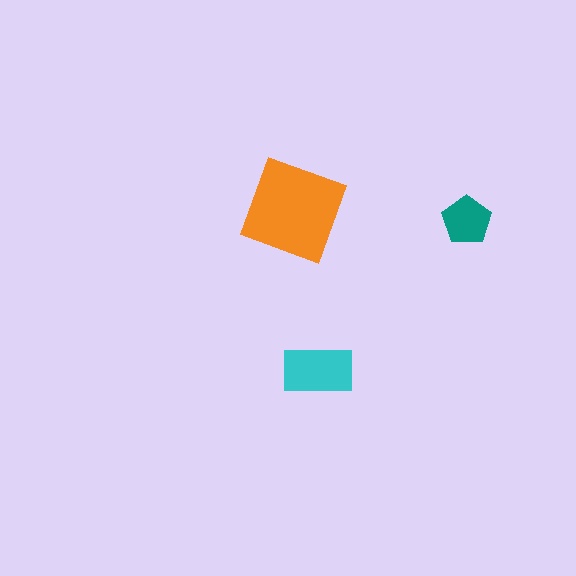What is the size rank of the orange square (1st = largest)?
1st.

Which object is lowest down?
The cyan rectangle is bottommost.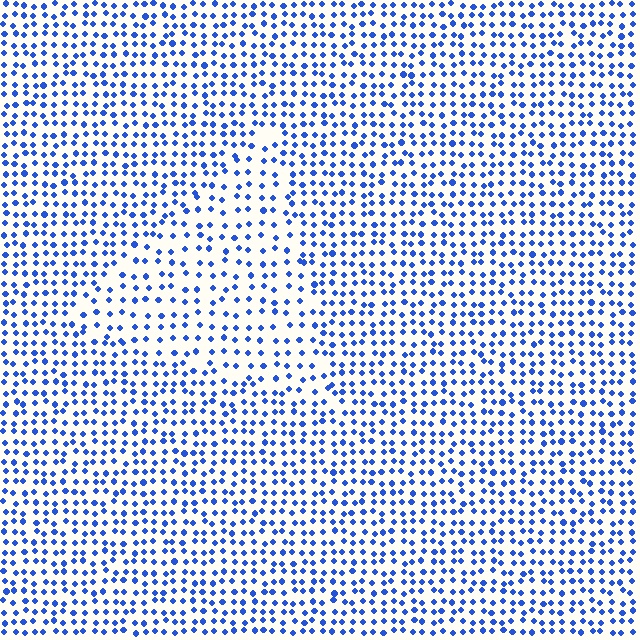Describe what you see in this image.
The image contains small blue elements arranged at two different densities. A triangle-shaped region is visible where the elements are less densely packed than the surrounding area.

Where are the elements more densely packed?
The elements are more densely packed outside the triangle boundary.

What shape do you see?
I see a triangle.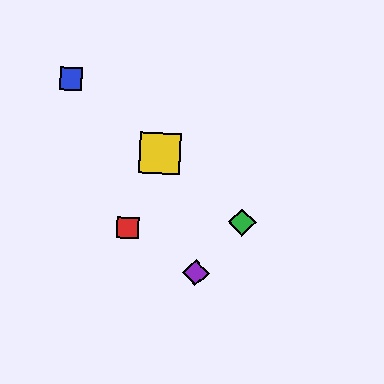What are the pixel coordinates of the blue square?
The blue square is at (71, 79).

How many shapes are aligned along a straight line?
3 shapes (the blue square, the green diamond, the yellow square) are aligned along a straight line.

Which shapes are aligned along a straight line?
The blue square, the green diamond, the yellow square are aligned along a straight line.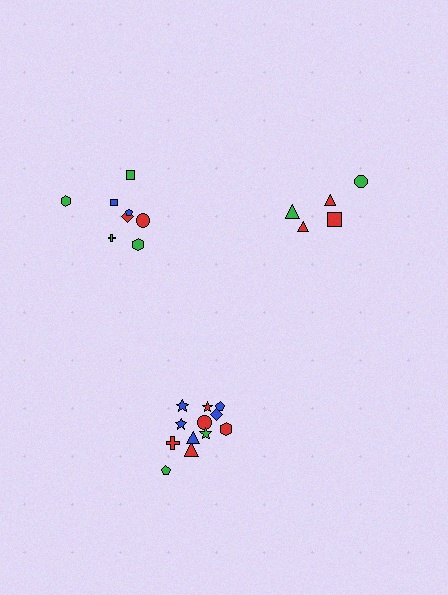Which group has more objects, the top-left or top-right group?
The top-left group.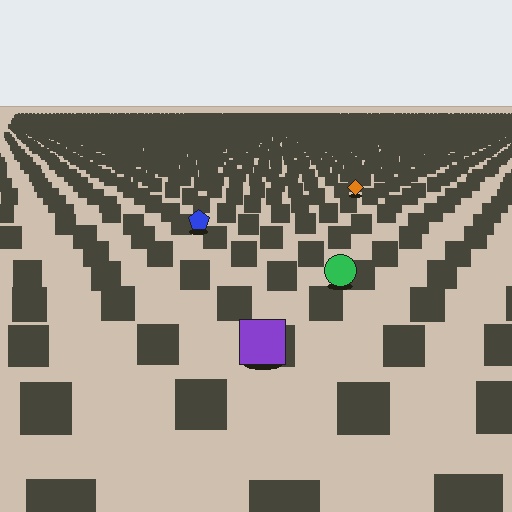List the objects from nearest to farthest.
From nearest to farthest: the purple square, the green circle, the blue pentagon, the orange diamond.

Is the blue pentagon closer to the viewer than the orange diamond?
Yes. The blue pentagon is closer — you can tell from the texture gradient: the ground texture is coarser near it.